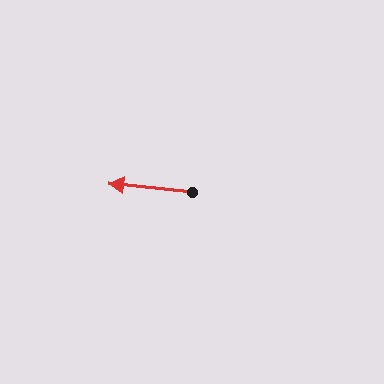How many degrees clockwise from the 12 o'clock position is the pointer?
Approximately 276 degrees.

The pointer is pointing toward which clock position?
Roughly 9 o'clock.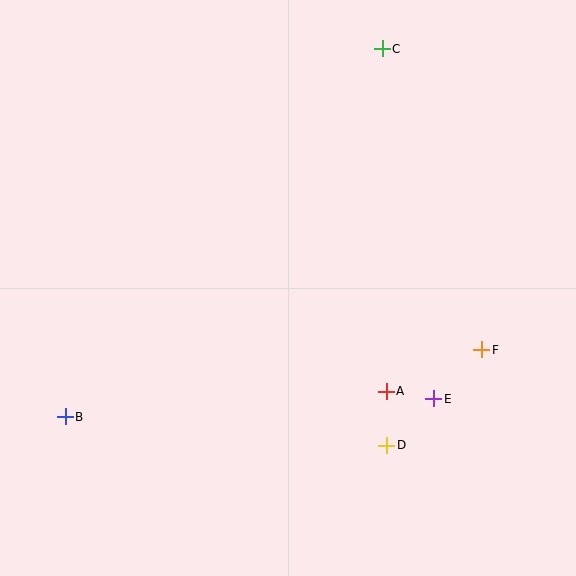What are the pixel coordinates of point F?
Point F is at (482, 350).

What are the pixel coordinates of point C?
Point C is at (382, 49).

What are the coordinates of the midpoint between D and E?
The midpoint between D and E is at (410, 422).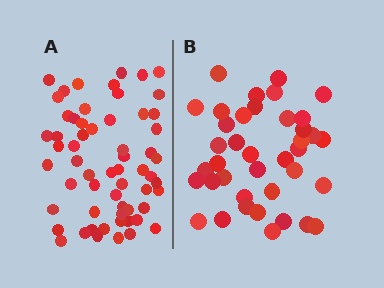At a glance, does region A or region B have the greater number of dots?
Region A (the left region) has more dots.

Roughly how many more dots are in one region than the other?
Region A has approximately 20 more dots than region B.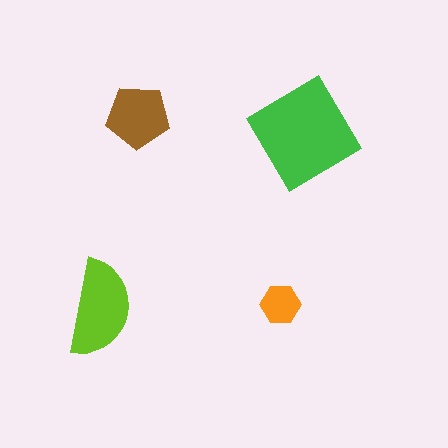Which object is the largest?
The green diamond.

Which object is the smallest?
The orange hexagon.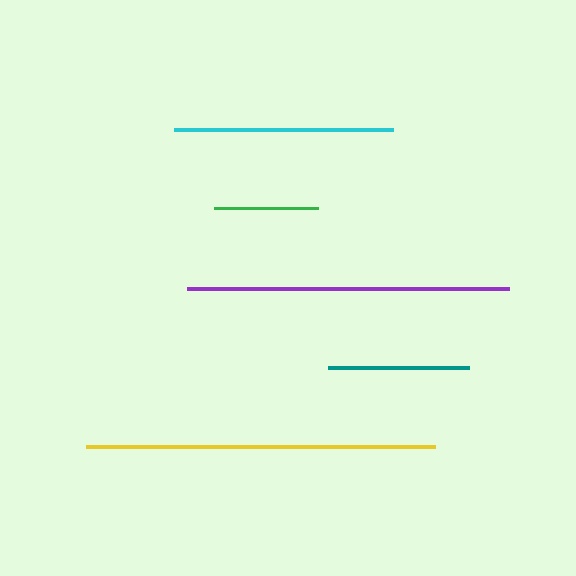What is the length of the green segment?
The green segment is approximately 103 pixels long.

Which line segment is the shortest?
The green line is the shortest at approximately 103 pixels.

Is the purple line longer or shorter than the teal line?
The purple line is longer than the teal line.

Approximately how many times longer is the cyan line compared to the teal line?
The cyan line is approximately 1.6 times the length of the teal line.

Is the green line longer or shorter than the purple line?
The purple line is longer than the green line.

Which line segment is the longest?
The yellow line is the longest at approximately 349 pixels.